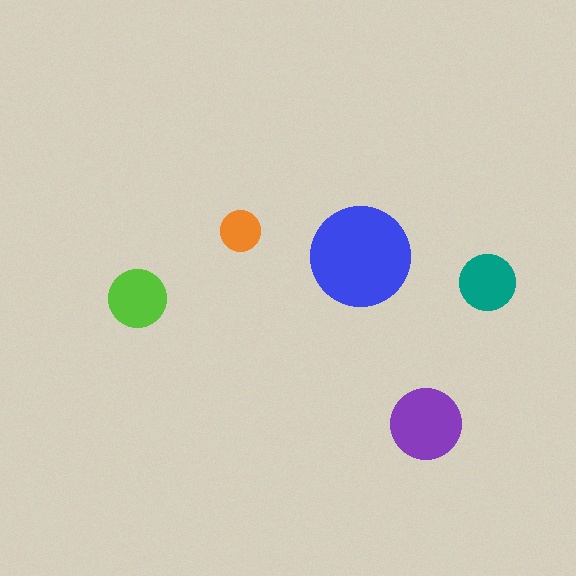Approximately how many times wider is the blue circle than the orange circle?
About 2.5 times wider.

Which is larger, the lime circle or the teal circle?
The lime one.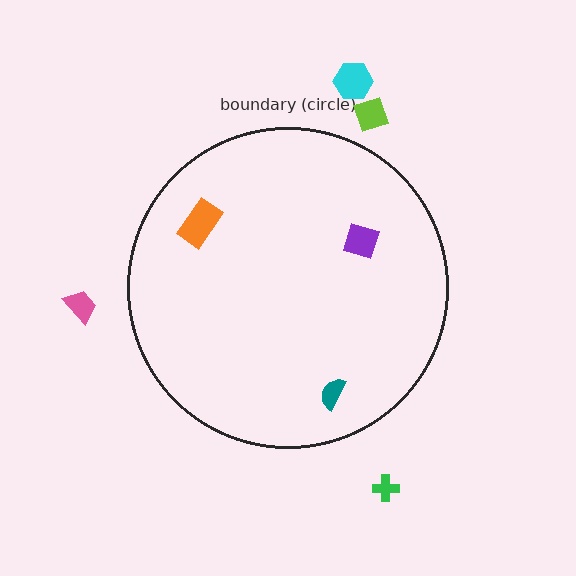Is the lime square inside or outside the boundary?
Outside.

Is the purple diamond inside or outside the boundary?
Inside.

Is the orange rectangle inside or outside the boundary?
Inside.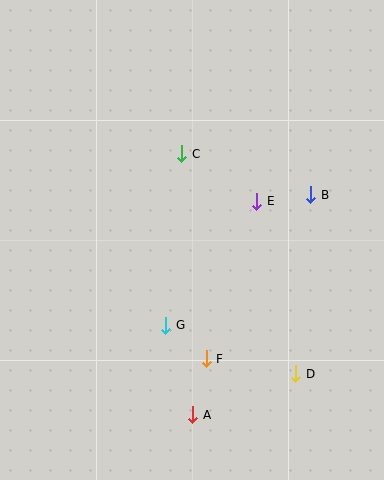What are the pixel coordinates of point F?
Point F is at (206, 359).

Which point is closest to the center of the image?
Point E at (257, 201) is closest to the center.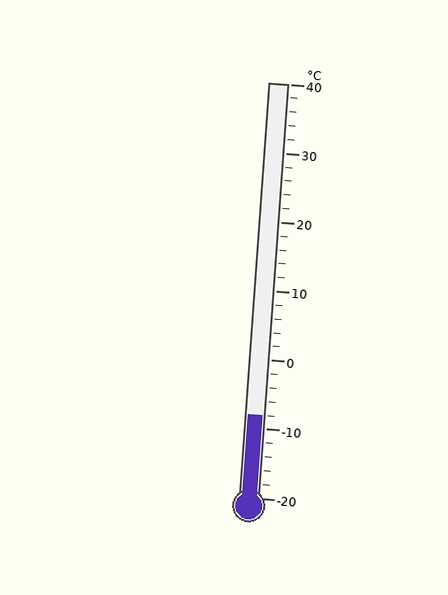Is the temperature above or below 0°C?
The temperature is below 0°C.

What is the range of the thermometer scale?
The thermometer scale ranges from -20°C to 40°C.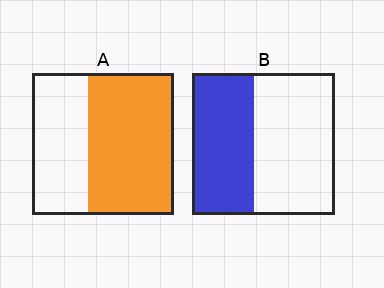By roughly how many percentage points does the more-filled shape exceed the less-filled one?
By roughly 15 percentage points (A over B).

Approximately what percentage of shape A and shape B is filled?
A is approximately 60% and B is approximately 45%.